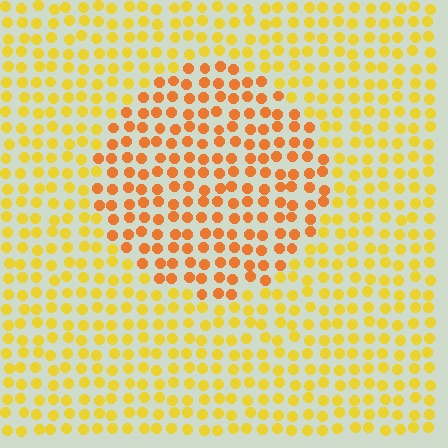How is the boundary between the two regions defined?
The boundary is defined purely by a slight shift in hue (about 29 degrees). Spacing, size, and orientation are identical on both sides.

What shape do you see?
I see a circle.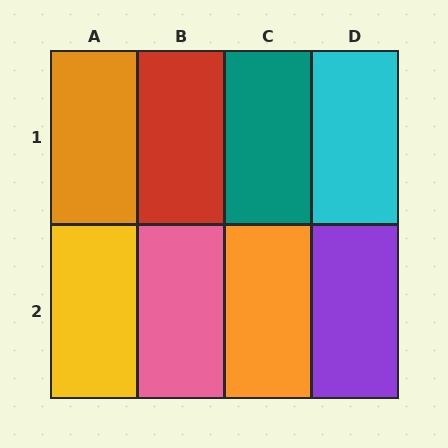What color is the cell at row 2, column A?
Yellow.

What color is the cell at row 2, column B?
Pink.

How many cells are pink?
1 cell is pink.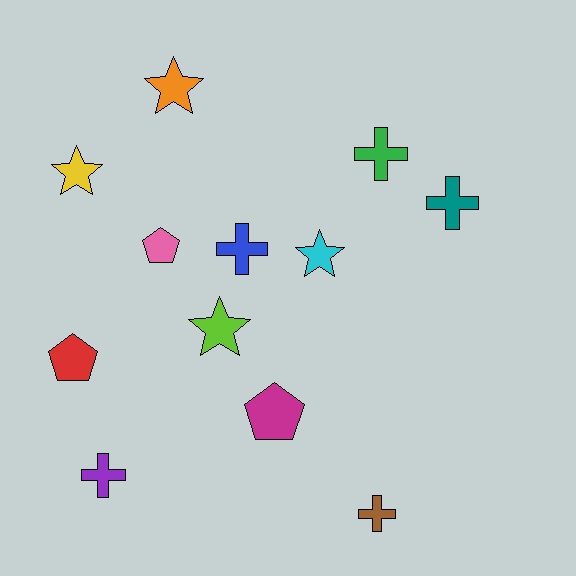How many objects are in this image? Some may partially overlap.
There are 12 objects.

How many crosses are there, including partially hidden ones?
There are 5 crosses.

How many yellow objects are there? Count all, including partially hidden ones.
There is 1 yellow object.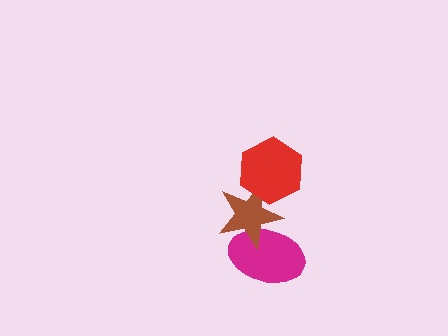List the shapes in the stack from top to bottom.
From top to bottom: the red hexagon, the brown star, the magenta ellipse.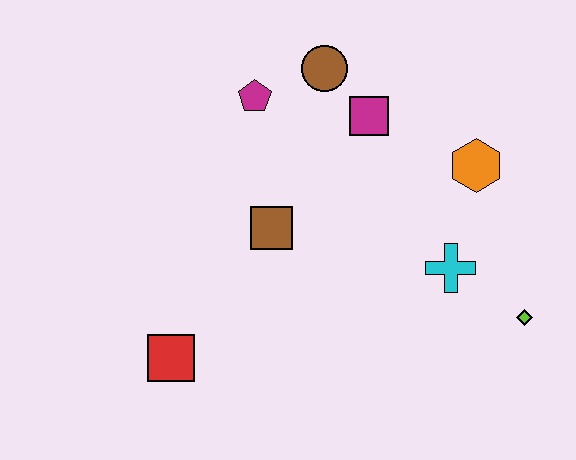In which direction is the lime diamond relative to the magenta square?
The lime diamond is below the magenta square.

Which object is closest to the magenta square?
The brown circle is closest to the magenta square.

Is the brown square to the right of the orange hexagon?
No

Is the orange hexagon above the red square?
Yes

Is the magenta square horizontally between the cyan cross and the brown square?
Yes